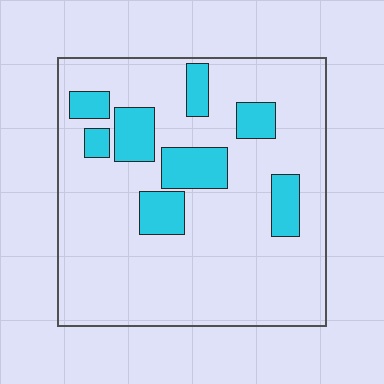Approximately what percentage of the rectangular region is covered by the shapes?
Approximately 20%.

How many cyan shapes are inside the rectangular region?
8.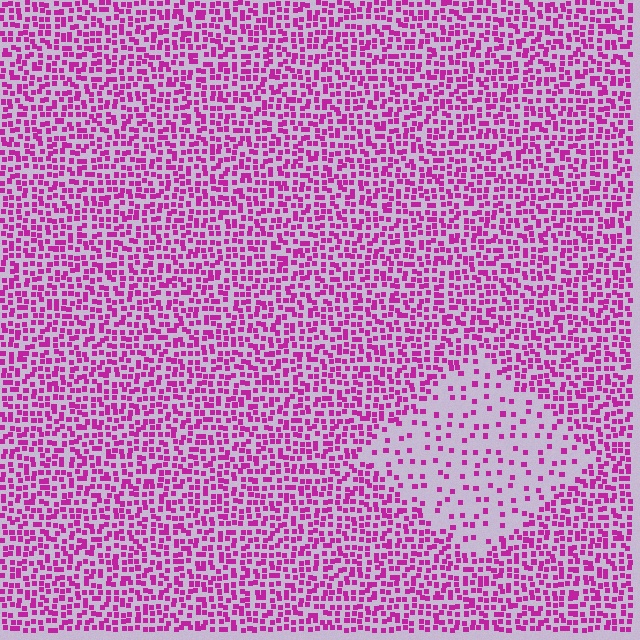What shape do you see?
I see a diamond.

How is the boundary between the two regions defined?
The boundary is defined by a change in element density (approximately 2.9x ratio). All elements are the same color, size, and shape.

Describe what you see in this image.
The image contains small magenta elements arranged at two different densities. A diamond-shaped region is visible where the elements are less densely packed than the surrounding area.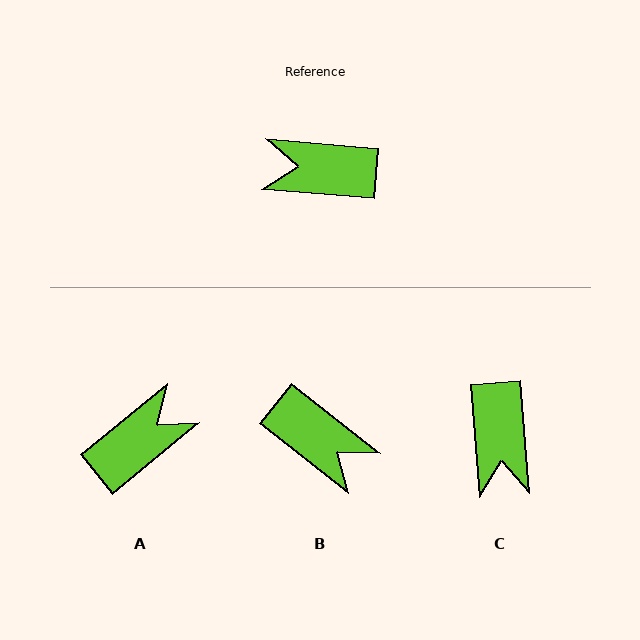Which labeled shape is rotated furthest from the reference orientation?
B, about 146 degrees away.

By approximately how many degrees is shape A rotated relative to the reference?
Approximately 136 degrees clockwise.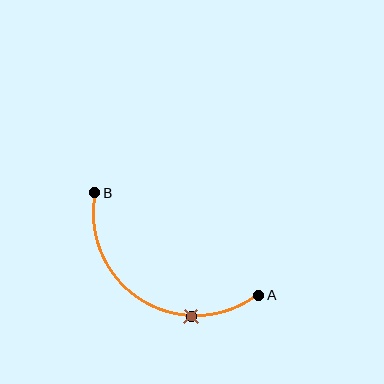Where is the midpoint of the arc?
The arc midpoint is the point on the curve farthest from the straight line joining A and B. It sits below that line.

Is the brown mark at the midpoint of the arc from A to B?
No. The brown mark lies on the arc but is closer to endpoint A. The arc midpoint would be at the point on the curve equidistant along the arc from both A and B.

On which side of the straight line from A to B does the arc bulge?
The arc bulges below the straight line connecting A and B.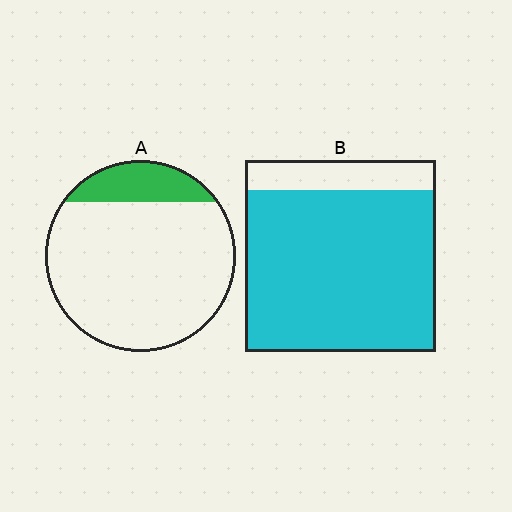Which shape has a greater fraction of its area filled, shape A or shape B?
Shape B.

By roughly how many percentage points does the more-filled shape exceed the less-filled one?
By roughly 70 percentage points (B over A).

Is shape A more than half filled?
No.